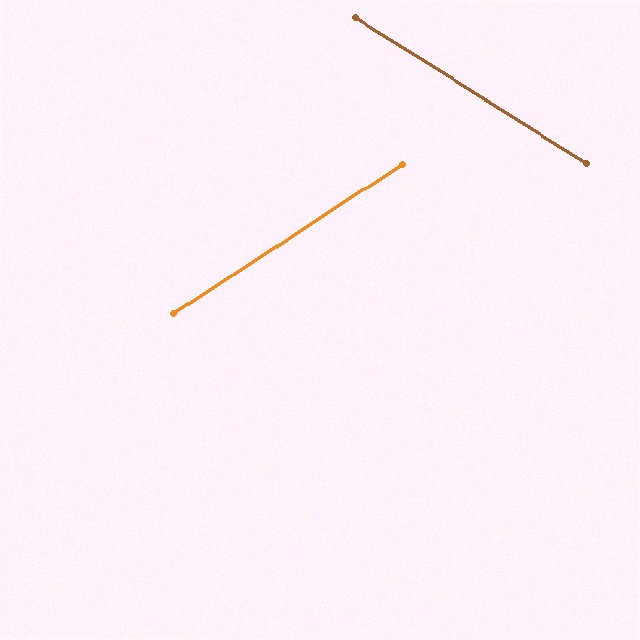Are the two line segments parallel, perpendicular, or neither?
Neither parallel nor perpendicular — they differ by about 65°.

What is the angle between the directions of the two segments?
Approximately 65 degrees.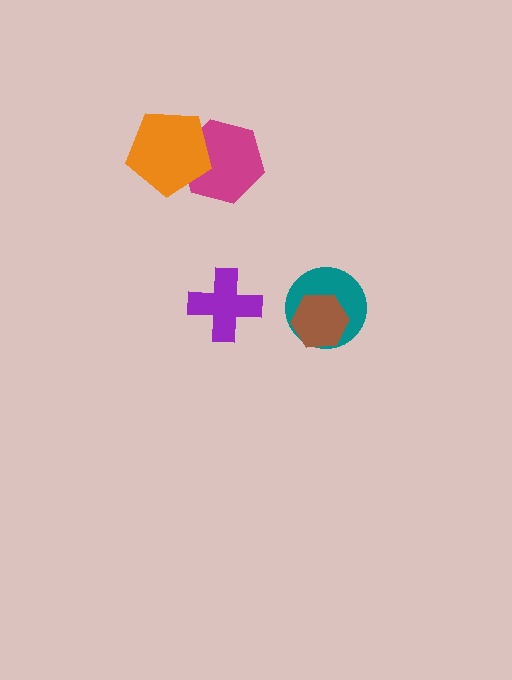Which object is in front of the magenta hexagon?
The orange pentagon is in front of the magenta hexagon.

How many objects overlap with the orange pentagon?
1 object overlaps with the orange pentagon.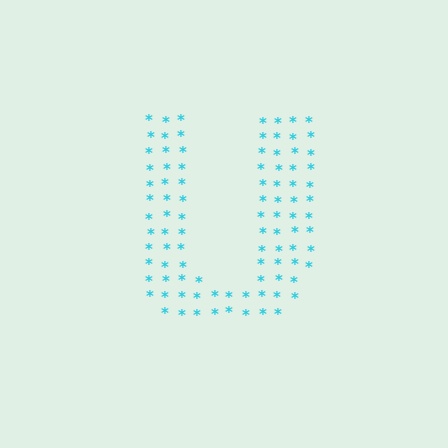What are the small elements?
The small elements are asterisks.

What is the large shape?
The large shape is the letter U.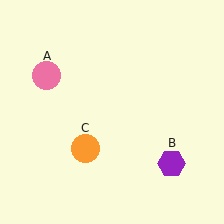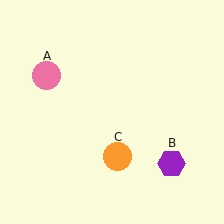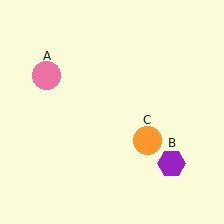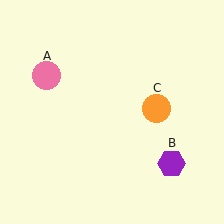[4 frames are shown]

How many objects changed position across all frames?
1 object changed position: orange circle (object C).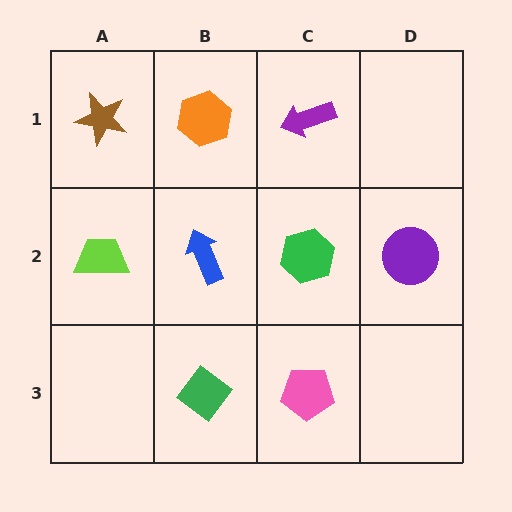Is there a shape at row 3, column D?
No, that cell is empty.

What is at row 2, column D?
A purple circle.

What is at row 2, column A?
A lime trapezoid.